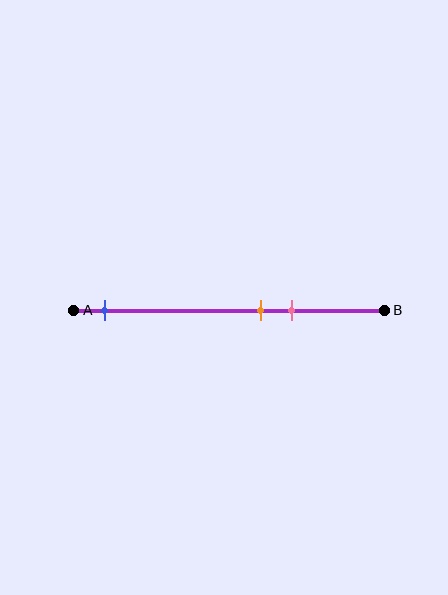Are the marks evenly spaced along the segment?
No, the marks are not evenly spaced.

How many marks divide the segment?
There are 3 marks dividing the segment.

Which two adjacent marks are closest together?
The orange and pink marks are the closest adjacent pair.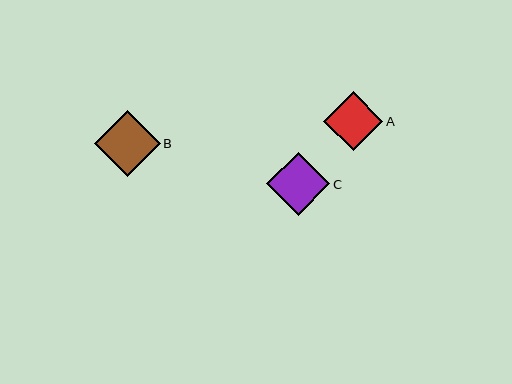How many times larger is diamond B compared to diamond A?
Diamond B is approximately 1.1 times the size of diamond A.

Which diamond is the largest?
Diamond B is the largest with a size of approximately 66 pixels.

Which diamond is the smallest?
Diamond A is the smallest with a size of approximately 59 pixels.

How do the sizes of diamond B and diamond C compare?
Diamond B and diamond C are approximately the same size.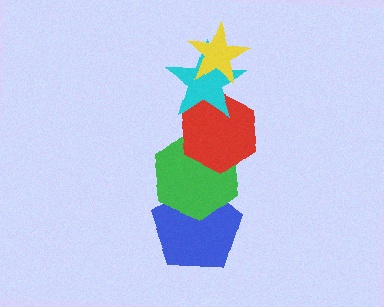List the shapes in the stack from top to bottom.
From top to bottom: the yellow star, the cyan star, the red hexagon, the green hexagon, the blue pentagon.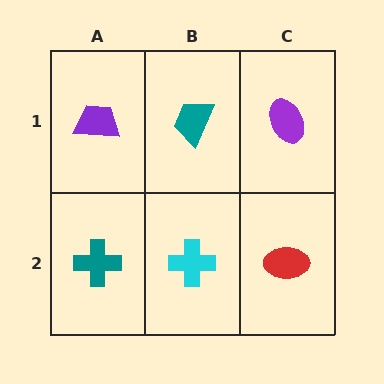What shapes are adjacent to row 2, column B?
A teal trapezoid (row 1, column B), a teal cross (row 2, column A), a red ellipse (row 2, column C).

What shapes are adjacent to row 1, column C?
A red ellipse (row 2, column C), a teal trapezoid (row 1, column B).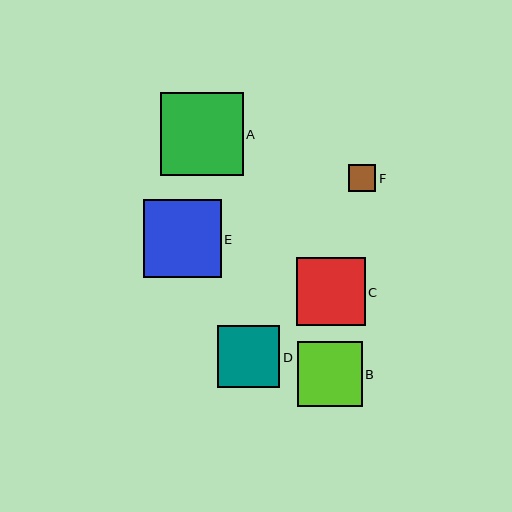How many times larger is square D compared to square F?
Square D is approximately 2.3 times the size of square F.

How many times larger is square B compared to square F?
Square B is approximately 2.4 times the size of square F.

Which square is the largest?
Square A is the largest with a size of approximately 83 pixels.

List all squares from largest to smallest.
From largest to smallest: A, E, C, B, D, F.